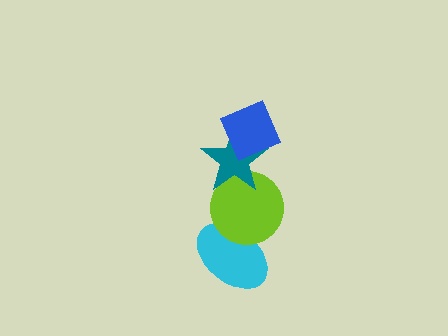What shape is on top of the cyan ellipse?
The lime circle is on top of the cyan ellipse.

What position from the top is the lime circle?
The lime circle is 3rd from the top.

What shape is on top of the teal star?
The blue diamond is on top of the teal star.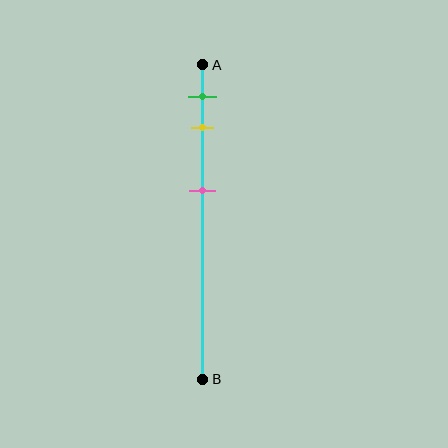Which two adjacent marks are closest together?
The green and yellow marks are the closest adjacent pair.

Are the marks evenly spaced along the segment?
No, the marks are not evenly spaced.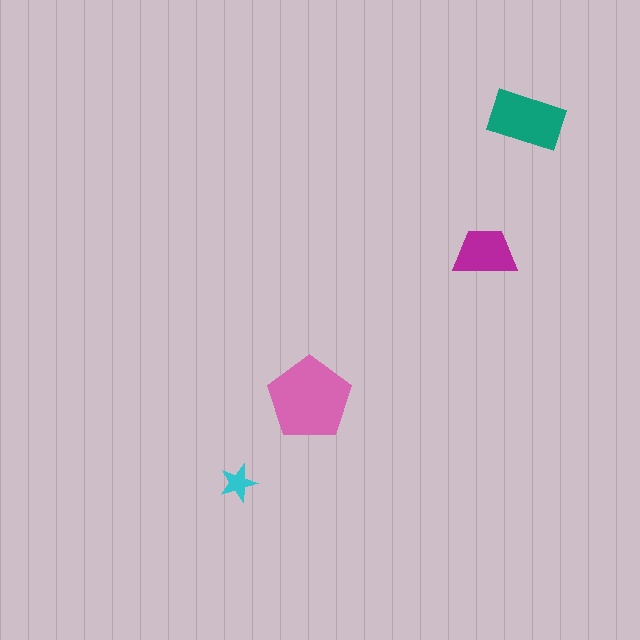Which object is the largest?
The pink pentagon.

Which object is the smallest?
The cyan star.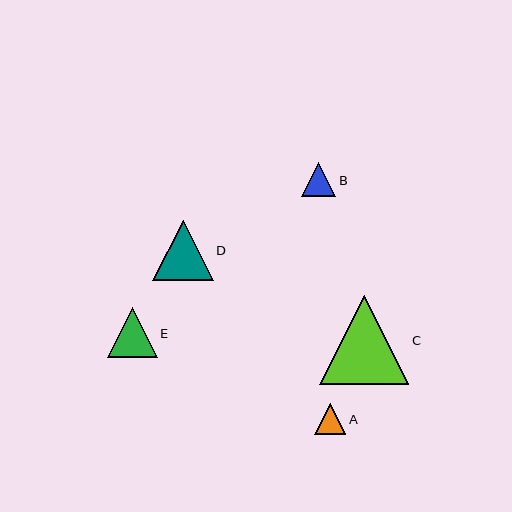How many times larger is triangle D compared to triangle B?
Triangle D is approximately 1.8 times the size of triangle B.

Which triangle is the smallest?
Triangle A is the smallest with a size of approximately 31 pixels.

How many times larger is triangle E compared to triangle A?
Triangle E is approximately 1.6 times the size of triangle A.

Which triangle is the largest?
Triangle C is the largest with a size of approximately 89 pixels.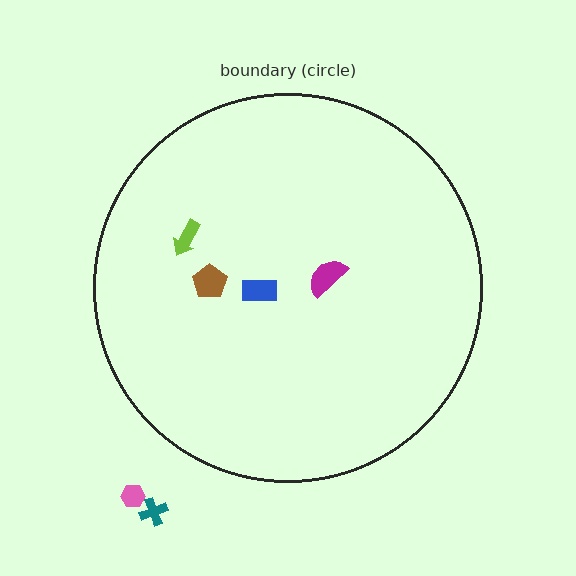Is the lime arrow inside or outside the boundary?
Inside.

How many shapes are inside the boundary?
4 inside, 2 outside.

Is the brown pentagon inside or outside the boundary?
Inside.